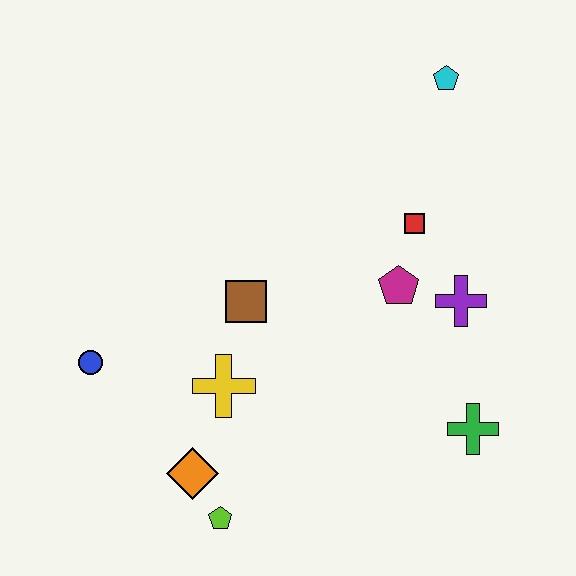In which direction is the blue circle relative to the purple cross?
The blue circle is to the left of the purple cross.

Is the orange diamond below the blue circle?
Yes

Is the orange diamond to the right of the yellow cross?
No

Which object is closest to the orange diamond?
The lime pentagon is closest to the orange diamond.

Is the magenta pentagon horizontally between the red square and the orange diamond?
Yes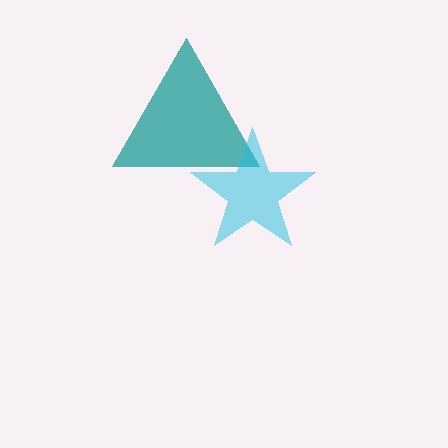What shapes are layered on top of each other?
The layered shapes are: a teal triangle, a cyan star.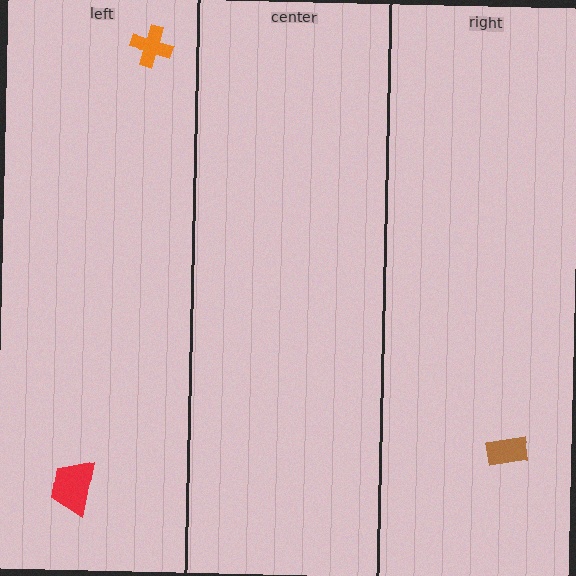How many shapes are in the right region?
1.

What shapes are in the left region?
The orange cross, the red trapezoid.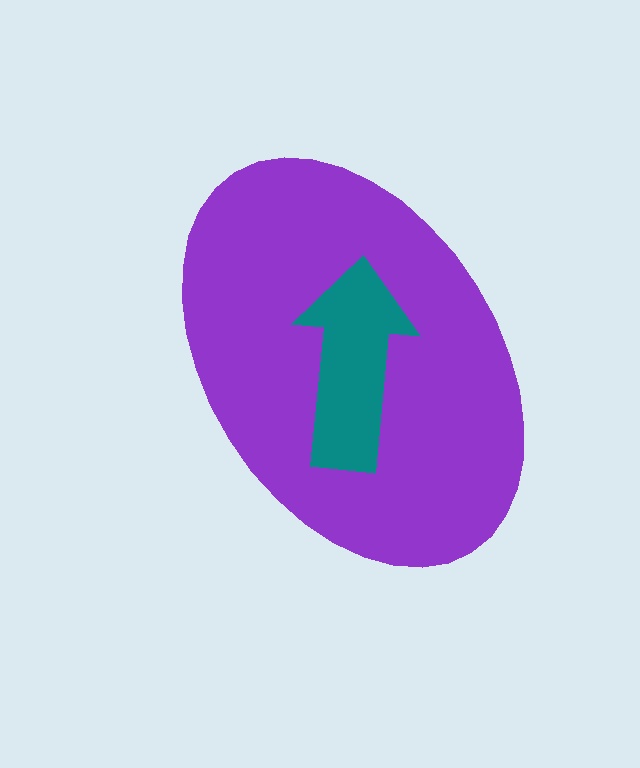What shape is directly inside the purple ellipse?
The teal arrow.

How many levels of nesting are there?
2.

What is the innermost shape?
The teal arrow.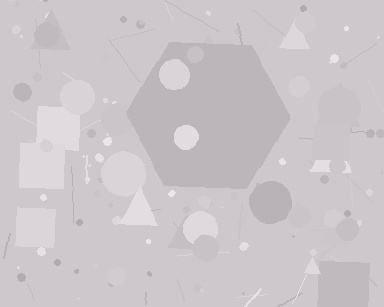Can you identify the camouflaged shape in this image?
The camouflaged shape is a hexagon.